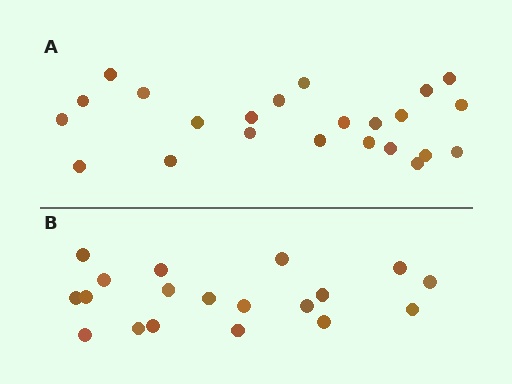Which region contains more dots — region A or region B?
Region A (the top region) has more dots.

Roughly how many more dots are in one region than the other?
Region A has about 4 more dots than region B.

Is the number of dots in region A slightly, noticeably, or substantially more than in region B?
Region A has only slightly more — the two regions are fairly close. The ratio is roughly 1.2 to 1.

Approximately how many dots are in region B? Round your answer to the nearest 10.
About 20 dots. (The exact count is 19, which rounds to 20.)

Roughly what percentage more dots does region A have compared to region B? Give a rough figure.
About 20% more.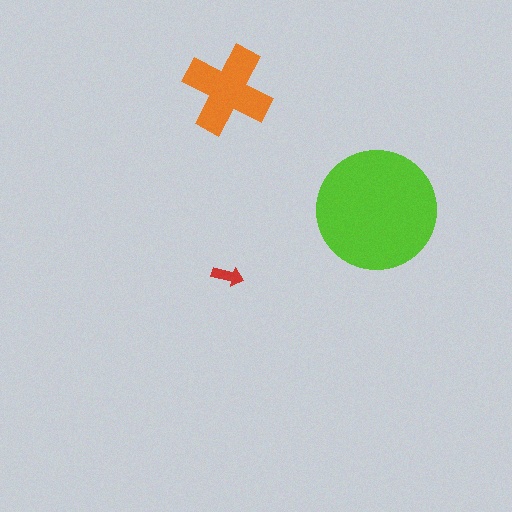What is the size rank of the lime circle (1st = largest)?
1st.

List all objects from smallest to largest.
The red arrow, the orange cross, the lime circle.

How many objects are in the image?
There are 3 objects in the image.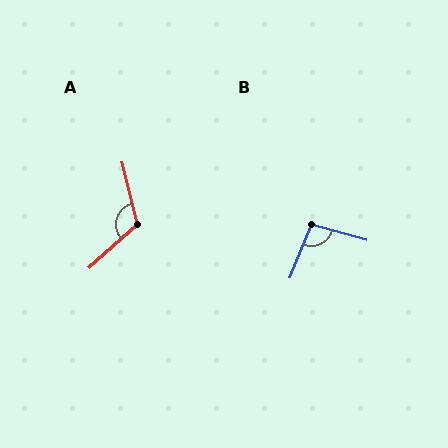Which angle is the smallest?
B, at approximately 96 degrees.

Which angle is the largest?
A, at approximately 118 degrees.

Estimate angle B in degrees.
Approximately 96 degrees.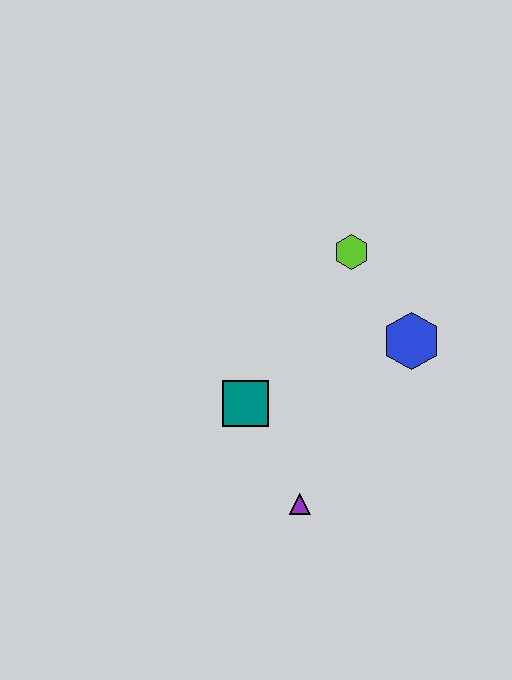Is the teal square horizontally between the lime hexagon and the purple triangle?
No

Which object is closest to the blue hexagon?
The lime hexagon is closest to the blue hexagon.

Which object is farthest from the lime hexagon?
The purple triangle is farthest from the lime hexagon.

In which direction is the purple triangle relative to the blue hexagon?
The purple triangle is below the blue hexagon.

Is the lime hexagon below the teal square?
No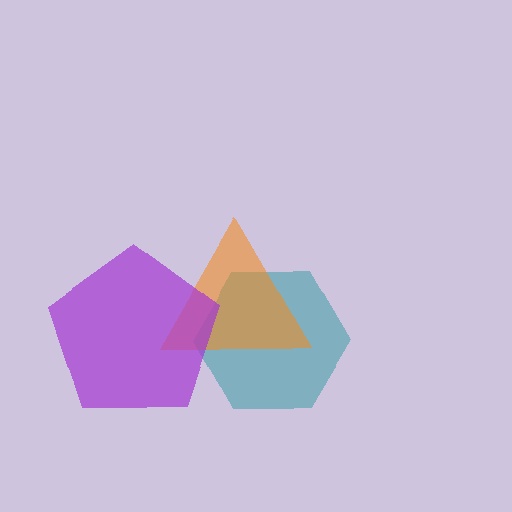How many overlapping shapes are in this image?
There are 3 overlapping shapes in the image.